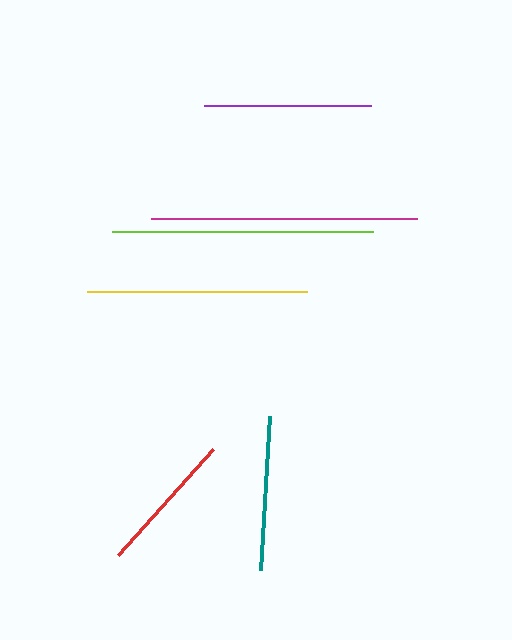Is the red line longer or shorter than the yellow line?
The yellow line is longer than the red line.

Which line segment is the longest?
The magenta line is the longest at approximately 267 pixels.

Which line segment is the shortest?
The red line is the shortest at approximately 142 pixels.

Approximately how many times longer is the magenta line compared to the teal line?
The magenta line is approximately 1.7 times the length of the teal line.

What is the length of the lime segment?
The lime segment is approximately 261 pixels long.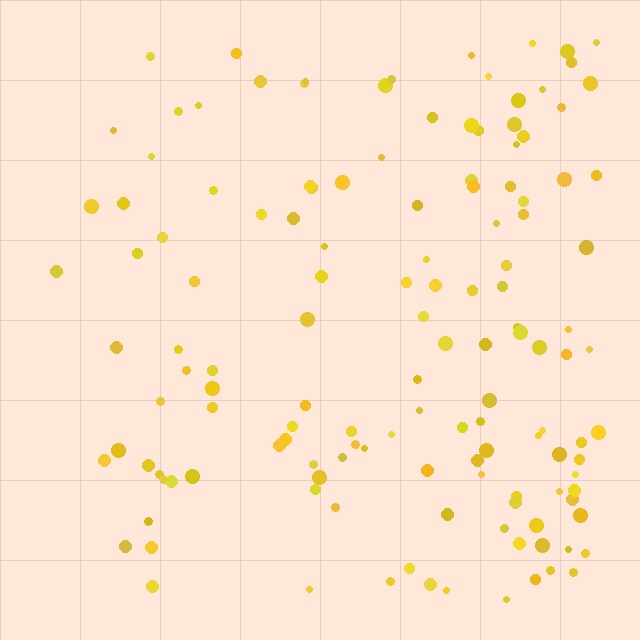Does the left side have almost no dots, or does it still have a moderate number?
Still a moderate number, just noticeably fewer than the right.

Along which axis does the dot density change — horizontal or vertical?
Horizontal.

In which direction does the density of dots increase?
From left to right, with the right side densest.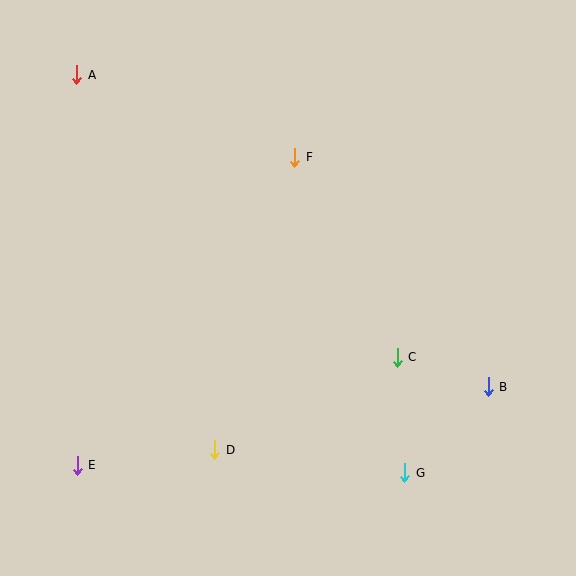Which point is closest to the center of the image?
Point C at (397, 358) is closest to the center.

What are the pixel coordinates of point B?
Point B is at (488, 387).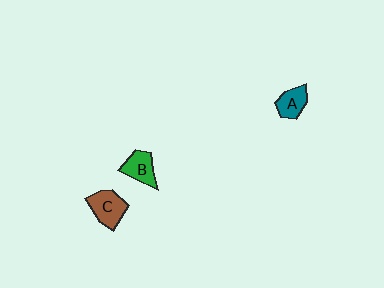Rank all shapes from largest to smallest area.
From largest to smallest: C (brown), B (green), A (teal).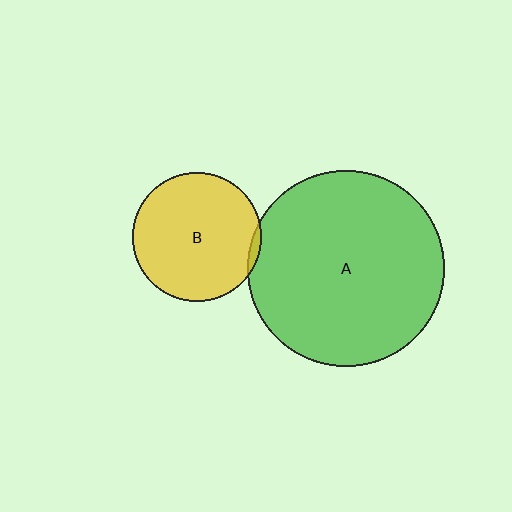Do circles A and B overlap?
Yes.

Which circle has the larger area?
Circle A (green).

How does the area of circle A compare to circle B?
Approximately 2.3 times.